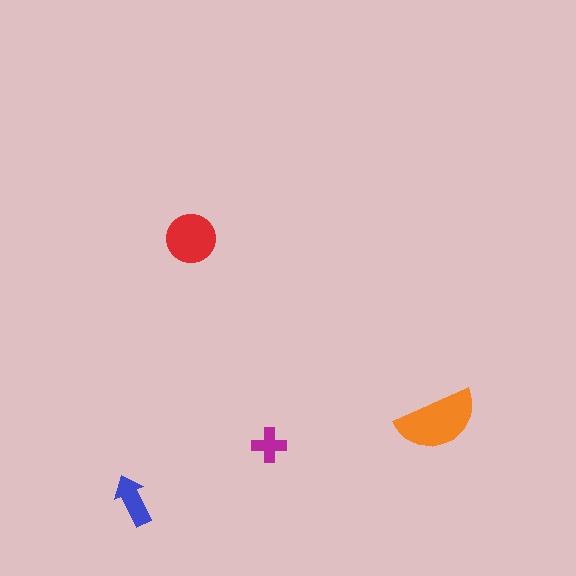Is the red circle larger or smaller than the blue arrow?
Larger.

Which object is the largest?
The orange semicircle.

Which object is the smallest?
The magenta cross.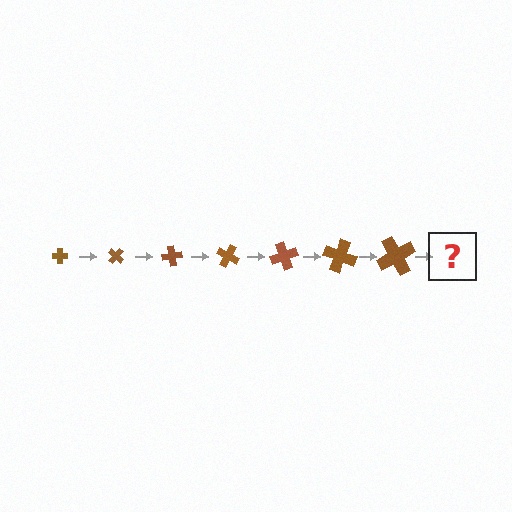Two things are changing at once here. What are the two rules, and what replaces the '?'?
The two rules are that the cross grows larger each step and it rotates 40 degrees each step. The '?' should be a cross, larger than the previous one and rotated 280 degrees from the start.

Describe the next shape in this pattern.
It should be a cross, larger than the previous one and rotated 280 degrees from the start.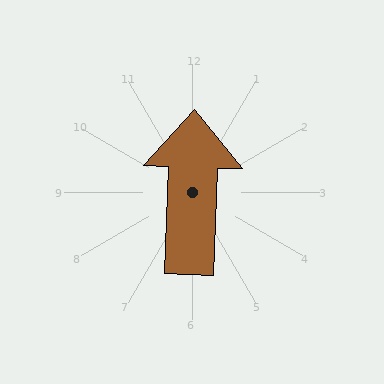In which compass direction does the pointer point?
North.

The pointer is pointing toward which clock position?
Roughly 12 o'clock.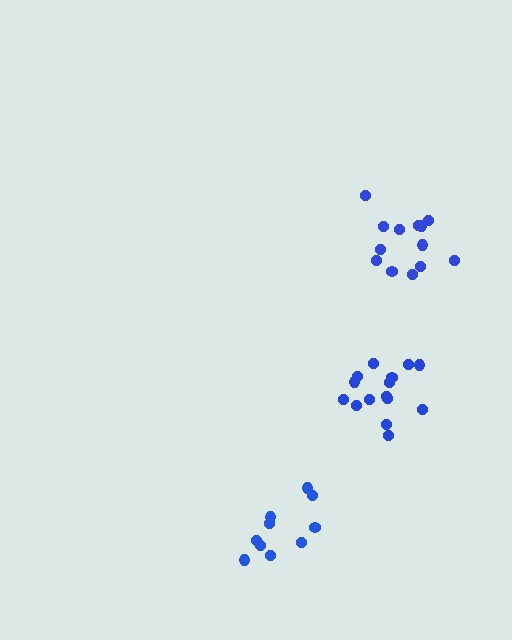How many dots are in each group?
Group 1: 15 dots, Group 2: 10 dots, Group 3: 13 dots (38 total).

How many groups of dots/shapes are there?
There are 3 groups.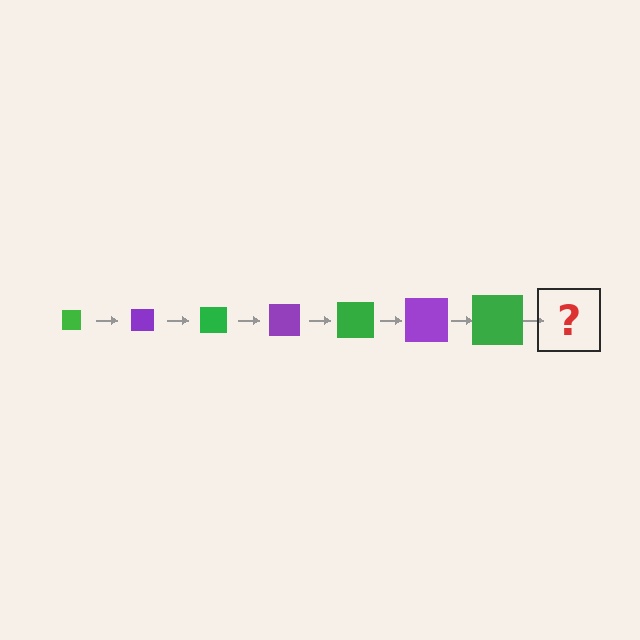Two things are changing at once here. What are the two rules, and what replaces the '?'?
The two rules are that the square grows larger each step and the color cycles through green and purple. The '?' should be a purple square, larger than the previous one.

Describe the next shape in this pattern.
It should be a purple square, larger than the previous one.